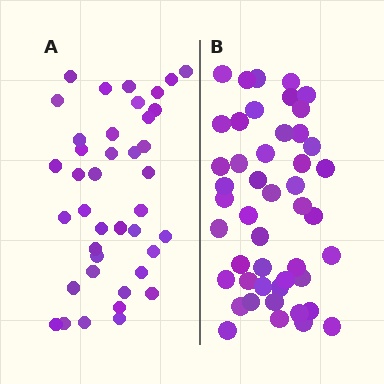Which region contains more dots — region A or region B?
Region B (the right region) has more dots.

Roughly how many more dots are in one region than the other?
Region B has roughly 8 or so more dots than region A.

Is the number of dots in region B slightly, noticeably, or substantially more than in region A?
Region B has only slightly more — the two regions are fairly close. The ratio is roughly 1.2 to 1.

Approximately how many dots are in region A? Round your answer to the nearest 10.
About 40 dots.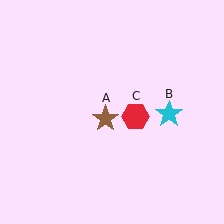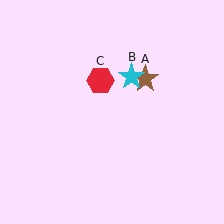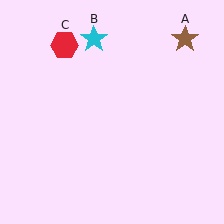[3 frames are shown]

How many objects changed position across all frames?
3 objects changed position: brown star (object A), cyan star (object B), red hexagon (object C).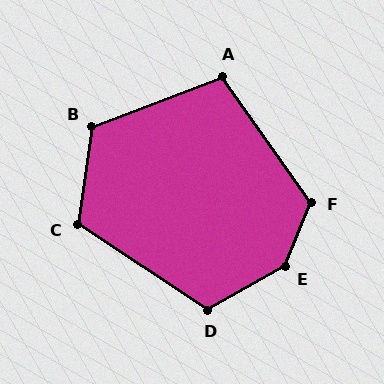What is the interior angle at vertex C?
Approximately 115 degrees (obtuse).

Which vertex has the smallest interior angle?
A, at approximately 104 degrees.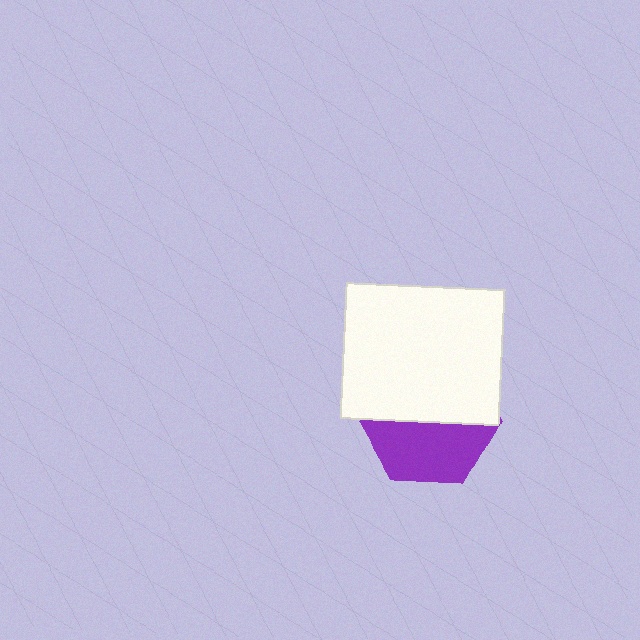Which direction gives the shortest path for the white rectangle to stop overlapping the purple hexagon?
Moving up gives the shortest separation.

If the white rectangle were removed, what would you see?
You would see the complete purple hexagon.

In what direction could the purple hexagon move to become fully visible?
The purple hexagon could move down. That would shift it out from behind the white rectangle entirely.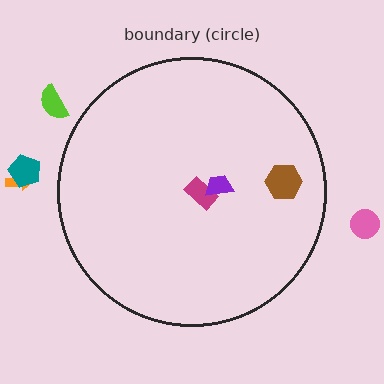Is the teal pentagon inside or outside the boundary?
Outside.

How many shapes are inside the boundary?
3 inside, 4 outside.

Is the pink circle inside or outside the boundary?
Outside.